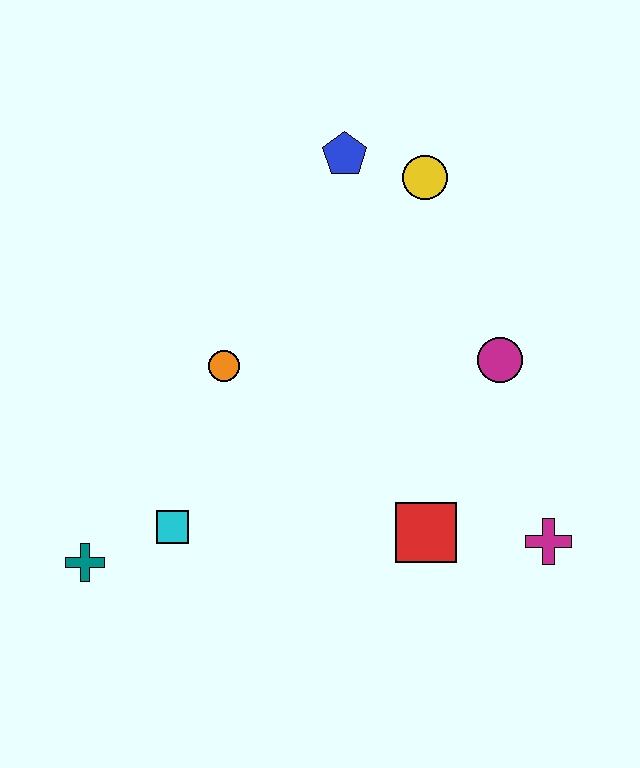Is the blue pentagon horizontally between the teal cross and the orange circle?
No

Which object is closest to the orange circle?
The cyan square is closest to the orange circle.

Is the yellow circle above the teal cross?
Yes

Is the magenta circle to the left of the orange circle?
No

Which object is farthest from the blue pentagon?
The teal cross is farthest from the blue pentagon.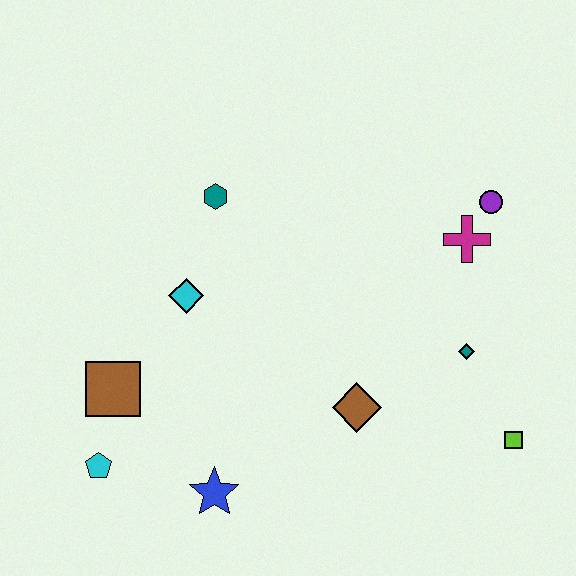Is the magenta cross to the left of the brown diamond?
No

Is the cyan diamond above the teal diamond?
Yes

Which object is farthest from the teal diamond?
The cyan pentagon is farthest from the teal diamond.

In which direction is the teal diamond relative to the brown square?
The teal diamond is to the right of the brown square.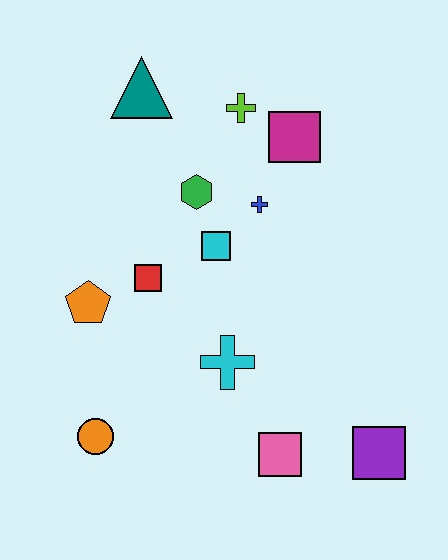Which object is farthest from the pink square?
The teal triangle is farthest from the pink square.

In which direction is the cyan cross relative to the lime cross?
The cyan cross is below the lime cross.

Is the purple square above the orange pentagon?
No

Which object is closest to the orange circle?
The orange pentagon is closest to the orange circle.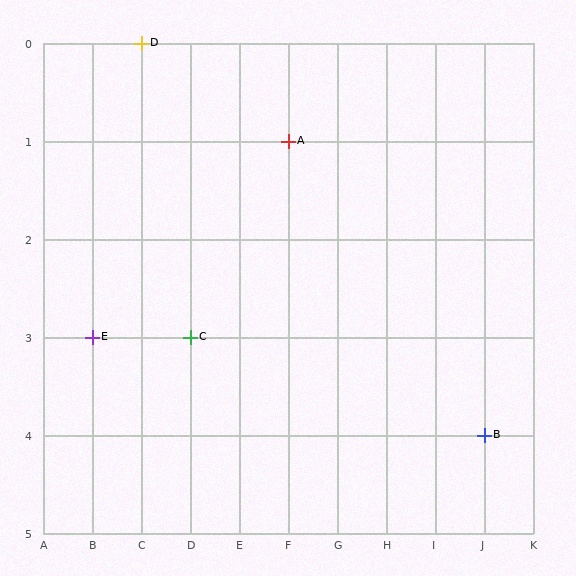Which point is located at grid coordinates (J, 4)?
Point B is at (J, 4).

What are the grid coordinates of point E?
Point E is at grid coordinates (B, 3).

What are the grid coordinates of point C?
Point C is at grid coordinates (D, 3).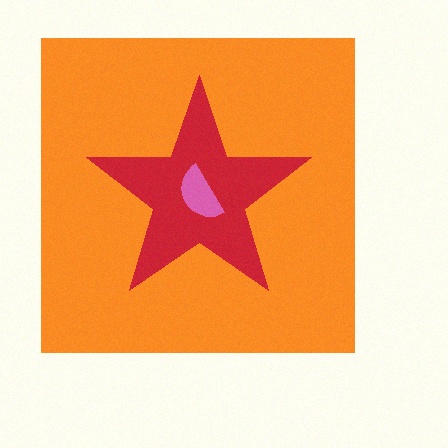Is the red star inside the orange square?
Yes.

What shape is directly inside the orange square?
The red star.